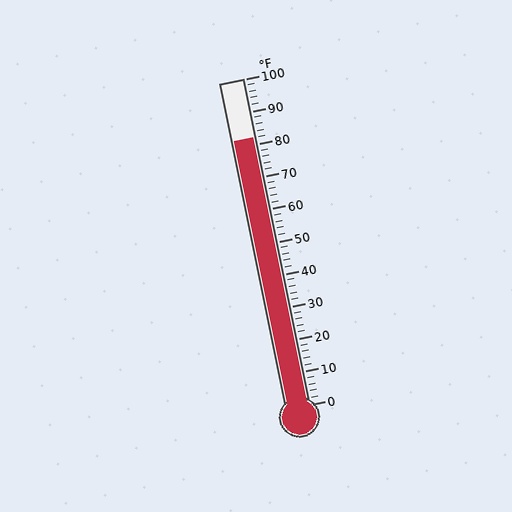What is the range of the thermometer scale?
The thermometer scale ranges from 0°F to 100°F.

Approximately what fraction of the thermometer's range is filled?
The thermometer is filled to approximately 80% of its range.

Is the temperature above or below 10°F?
The temperature is above 10°F.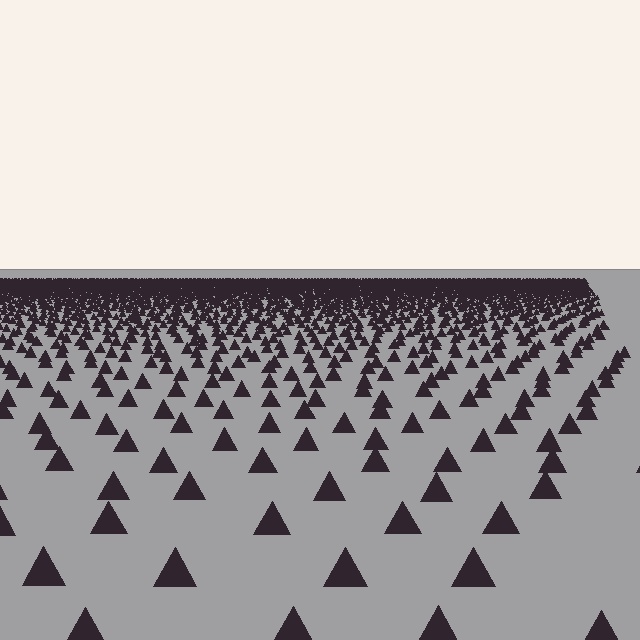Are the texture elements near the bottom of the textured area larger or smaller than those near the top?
Larger. Near the bottom, elements are closer to the viewer and appear at a bigger on-screen size.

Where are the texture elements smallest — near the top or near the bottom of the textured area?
Near the top.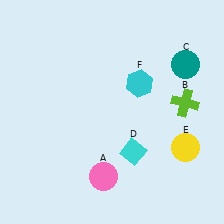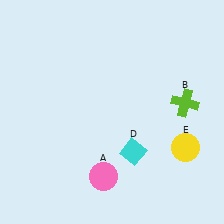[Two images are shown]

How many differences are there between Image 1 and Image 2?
There are 2 differences between the two images.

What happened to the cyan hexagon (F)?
The cyan hexagon (F) was removed in Image 2. It was in the top-right area of Image 1.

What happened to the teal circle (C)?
The teal circle (C) was removed in Image 2. It was in the top-right area of Image 1.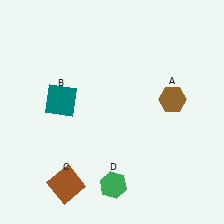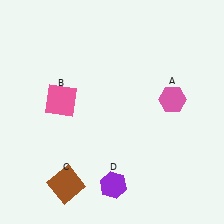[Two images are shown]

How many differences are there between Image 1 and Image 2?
There are 3 differences between the two images.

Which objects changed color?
A changed from brown to pink. B changed from teal to pink. D changed from green to purple.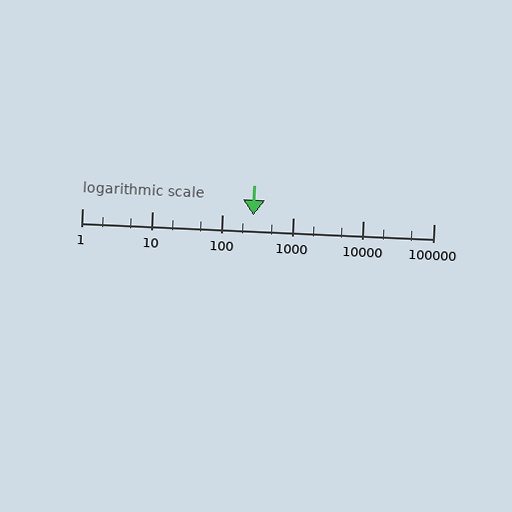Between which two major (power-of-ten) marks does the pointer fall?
The pointer is between 100 and 1000.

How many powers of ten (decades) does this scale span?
The scale spans 5 decades, from 1 to 100000.